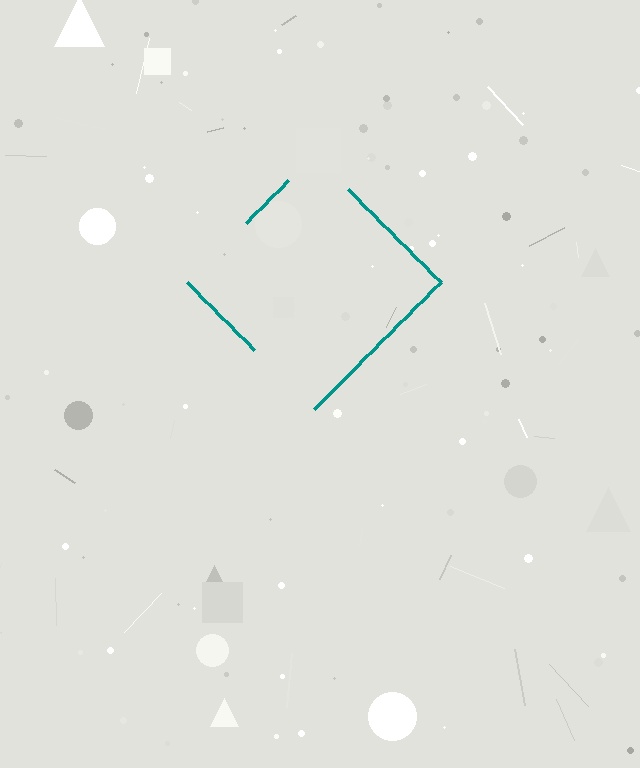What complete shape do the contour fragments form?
The contour fragments form a diamond.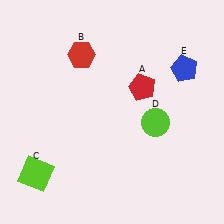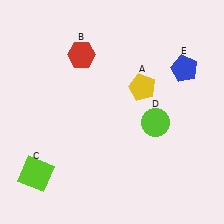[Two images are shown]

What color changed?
The pentagon (A) changed from red in Image 1 to yellow in Image 2.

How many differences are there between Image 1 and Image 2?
There is 1 difference between the two images.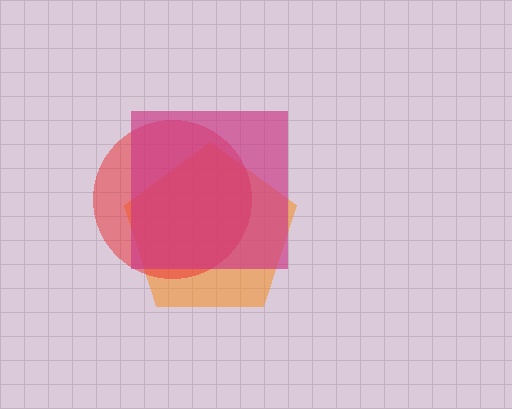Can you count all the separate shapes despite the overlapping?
Yes, there are 3 separate shapes.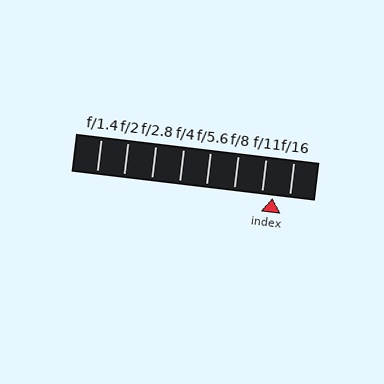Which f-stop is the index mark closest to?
The index mark is closest to f/11.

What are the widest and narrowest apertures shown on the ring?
The widest aperture shown is f/1.4 and the narrowest is f/16.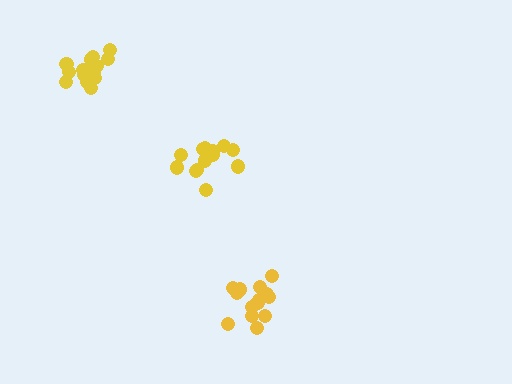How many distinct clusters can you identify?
There are 3 distinct clusters.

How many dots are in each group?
Group 1: 13 dots, Group 2: 14 dots, Group 3: 14 dots (41 total).